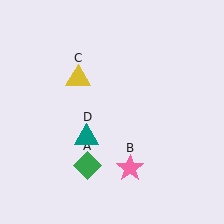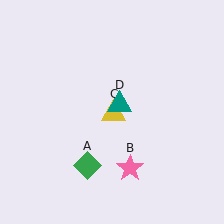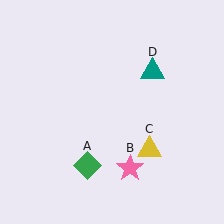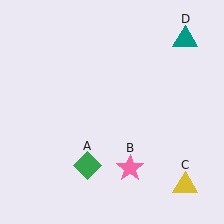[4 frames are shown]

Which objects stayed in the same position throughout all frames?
Green diamond (object A) and pink star (object B) remained stationary.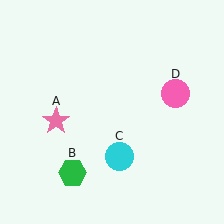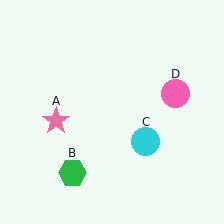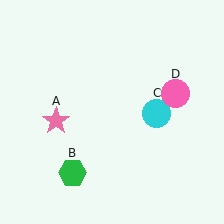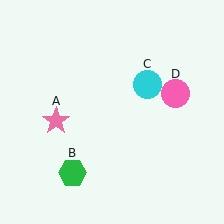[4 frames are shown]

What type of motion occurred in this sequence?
The cyan circle (object C) rotated counterclockwise around the center of the scene.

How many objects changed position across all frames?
1 object changed position: cyan circle (object C).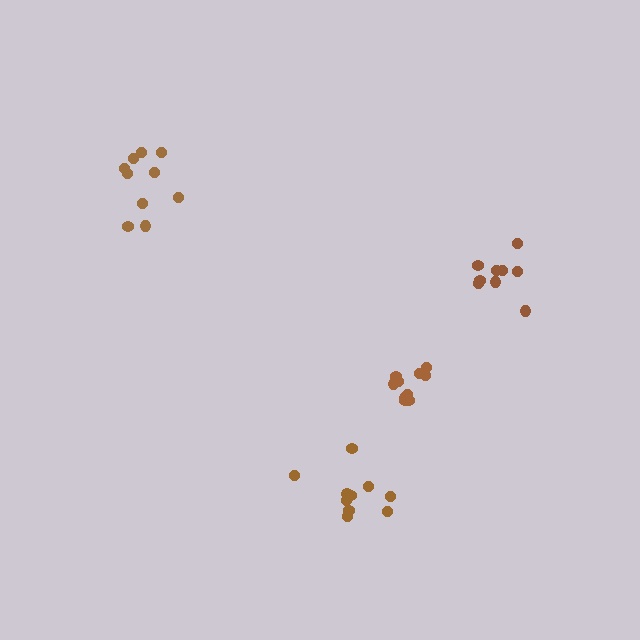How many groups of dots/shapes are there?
There are 4 groups.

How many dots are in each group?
Group 1: 10 dots, Group 2: 10 dots, Group 3: 9 dots, Group 4: 10 dots (39 total).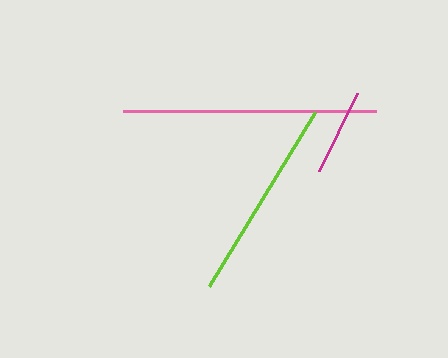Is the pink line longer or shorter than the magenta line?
The pink line is longer than the magenta line.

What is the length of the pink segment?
The pink segment is approximately 253 pixels long.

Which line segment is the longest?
The pink line is the longest at approximately 253 pixels.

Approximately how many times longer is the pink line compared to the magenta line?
The pink line is approximately 2.9 times the length of the magenta line.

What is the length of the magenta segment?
The magenta segment is approximately 87 pixels long.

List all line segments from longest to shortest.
From longest to shortest: pink, lime, magenta.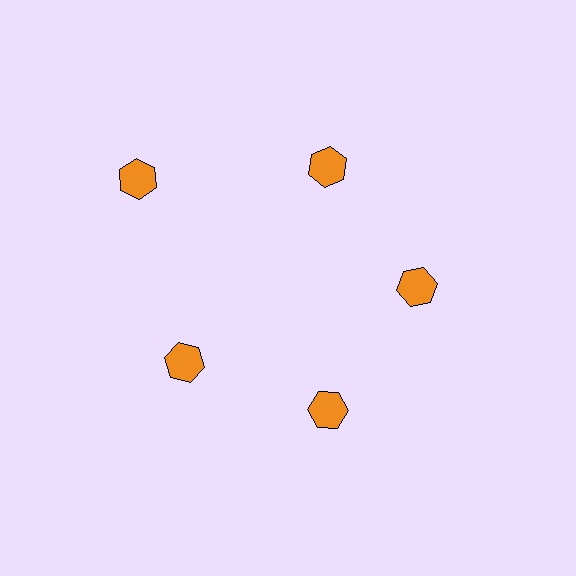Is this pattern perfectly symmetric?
No. The 5 orange hexagons are arranged in a ring, but one element near the 10 o'clock position is pushed outward from the center, breaking the 5-fold rotational symmetry.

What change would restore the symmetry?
The symmetry would be restored by moving it inward, back onto the ring so that all 5 hexagons sit at equal angles and equal distance from the center.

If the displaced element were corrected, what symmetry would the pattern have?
It would have 5-fold rotational symmetry — the pattern would map onto itself every 72 degrees.